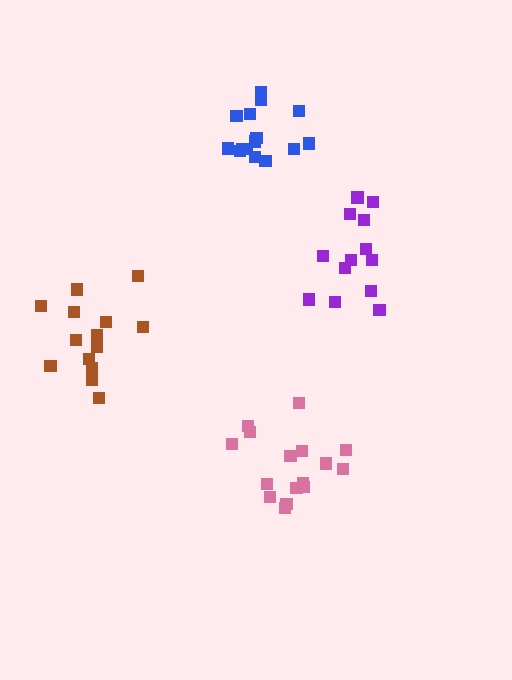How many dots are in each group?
Group 1: 16 dots, Group 2: 14 dots, Group 3: 15 dots, Group 4: 13 dots (58 total).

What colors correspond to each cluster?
The clusters are colored: pink, brown, blue, purple.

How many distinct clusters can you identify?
There are 4 distinct clusters.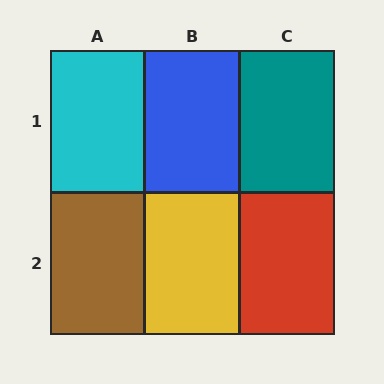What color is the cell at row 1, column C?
Teal.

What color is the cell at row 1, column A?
Cyan.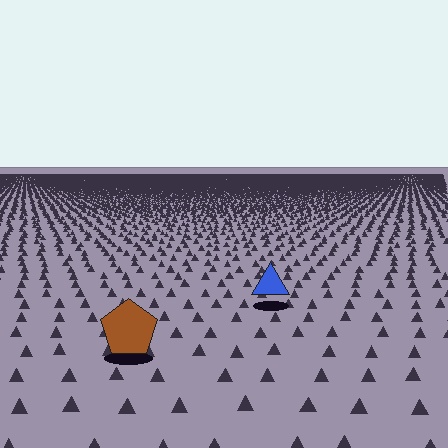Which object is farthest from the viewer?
The blue triangle is farthest from the viewer. It appears smaller and the ground texture around it is denser.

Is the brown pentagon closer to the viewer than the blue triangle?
Yes. The brown pentagon is closer — you can tell from the texture gradient: the ground texture is coarser near it.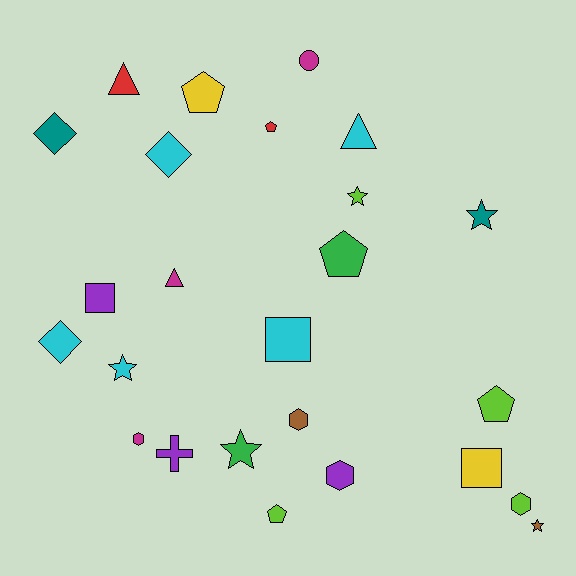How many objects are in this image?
There are 25 objects.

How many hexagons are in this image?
There are 4 hexagons.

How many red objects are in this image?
There are 2 red objects.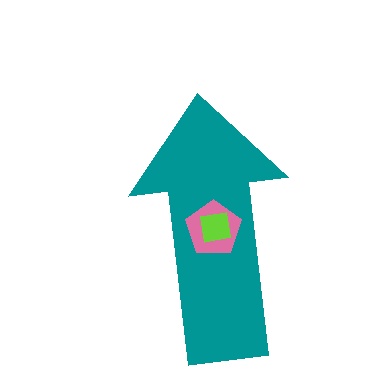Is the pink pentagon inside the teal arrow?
Yes.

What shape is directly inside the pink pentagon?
The lime square.